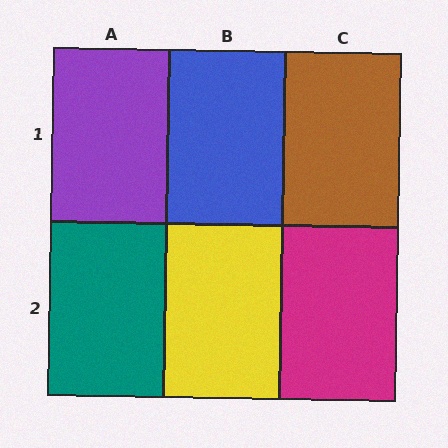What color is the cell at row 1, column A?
Purple.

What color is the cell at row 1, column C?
Brown.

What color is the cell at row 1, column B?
Blue.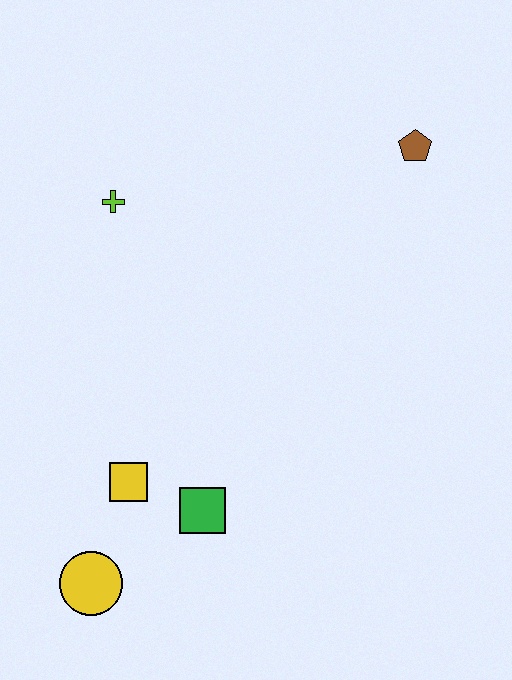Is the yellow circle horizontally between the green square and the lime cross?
No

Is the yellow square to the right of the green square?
No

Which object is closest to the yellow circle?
The yellow square is closest to the yellow circle.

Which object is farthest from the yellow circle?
The brown pentagon is farthest from the yellow circle.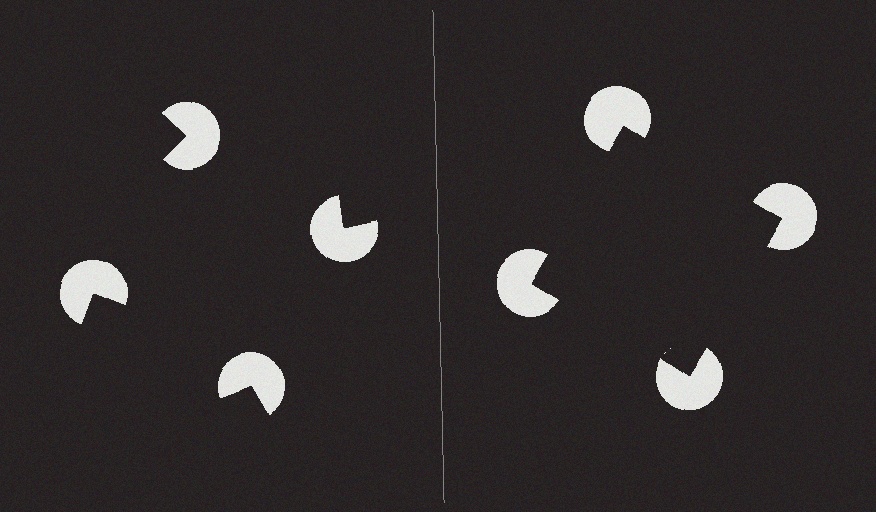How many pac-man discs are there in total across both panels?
8 — 4 on each side.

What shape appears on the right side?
An illusory square.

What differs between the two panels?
The pac-man discs are positioned identically on both sides; only the wedge orientations differ. On the right they align to a square; on the left they are misaligned.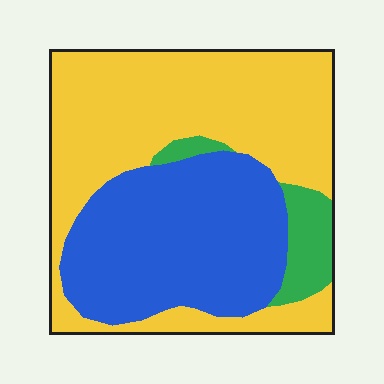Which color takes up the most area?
Yellow, at roughly 55%.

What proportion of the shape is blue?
Blue covers roughly 40% of the shape.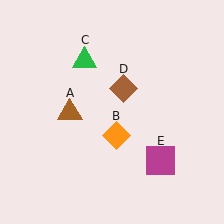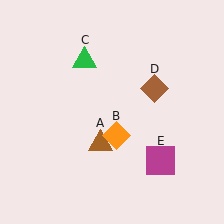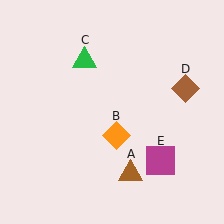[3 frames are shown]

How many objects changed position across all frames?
2 objects changed position: brown triangle (object A), brown diamond (object D).